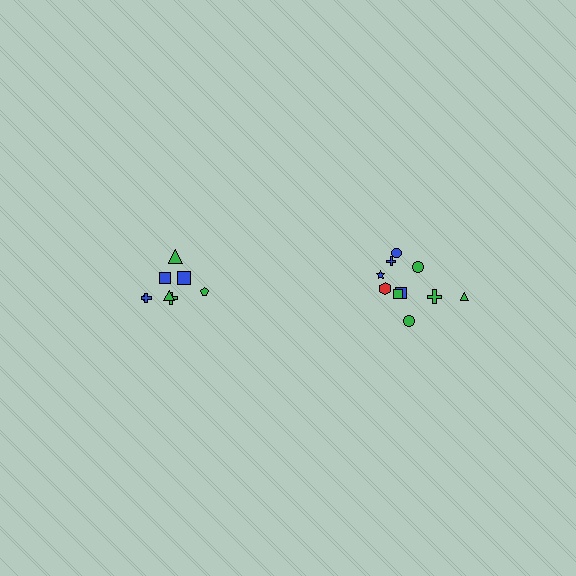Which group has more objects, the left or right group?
The right group.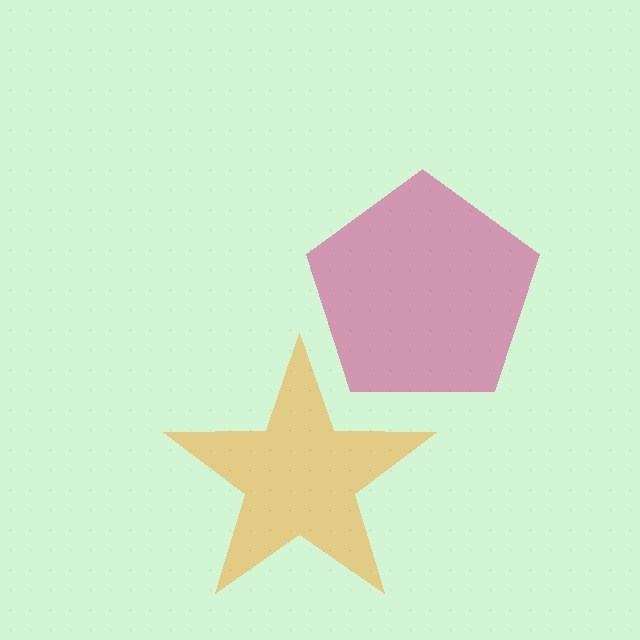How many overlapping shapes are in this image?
There are 2 overlapping shapes in the image.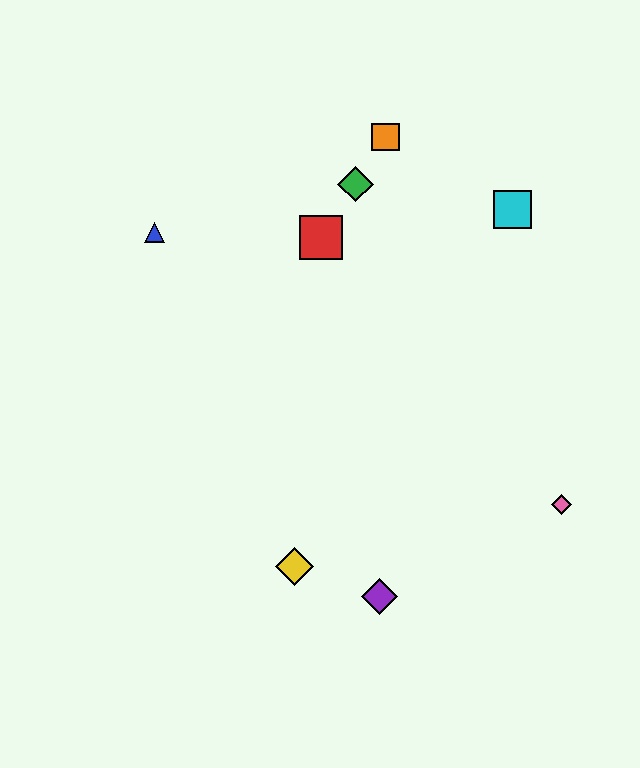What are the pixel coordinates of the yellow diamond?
The yellow diamond is at (294, 567).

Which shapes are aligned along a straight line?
The red square, the green diamond, the orange square are aligned along a straight line.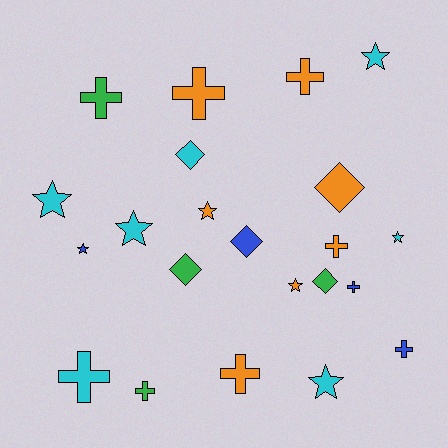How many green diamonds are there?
There are 2 green diamonds.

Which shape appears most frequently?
Cross, with 9 objects.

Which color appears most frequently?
Orange, with 7 objects.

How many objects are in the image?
There are 22 objects.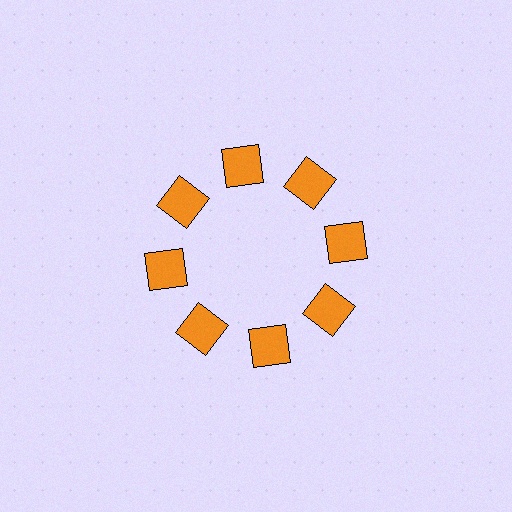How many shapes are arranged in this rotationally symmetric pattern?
There are 8 shapes, arranged in 8 groups of 1.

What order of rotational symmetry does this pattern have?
This pattern has 8-fold rotational symmetry.